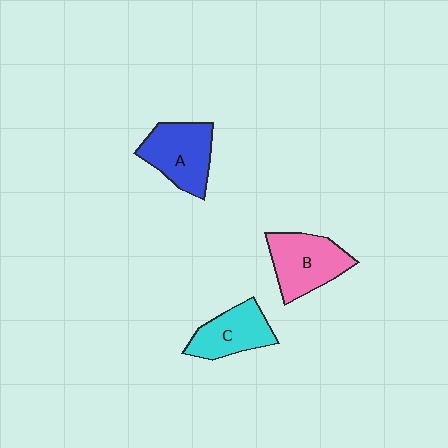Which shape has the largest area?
Shape B (pink).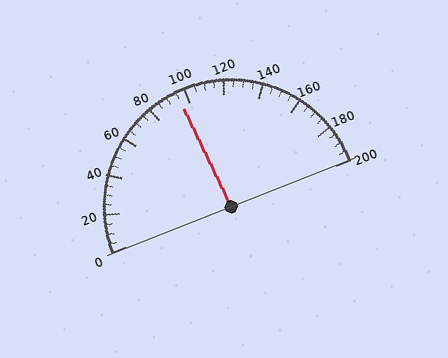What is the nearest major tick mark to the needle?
The nearest major tick mark is 100.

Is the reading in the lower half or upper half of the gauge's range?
The reading is in the lower half of the range (0 to 200).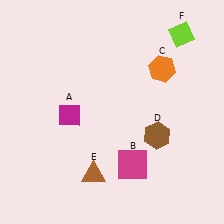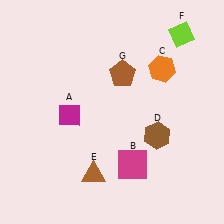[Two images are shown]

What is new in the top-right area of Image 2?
A brown pentagon (G) was added in the top-right area of Image 2.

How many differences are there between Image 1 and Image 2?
There is 1 difference between the two images.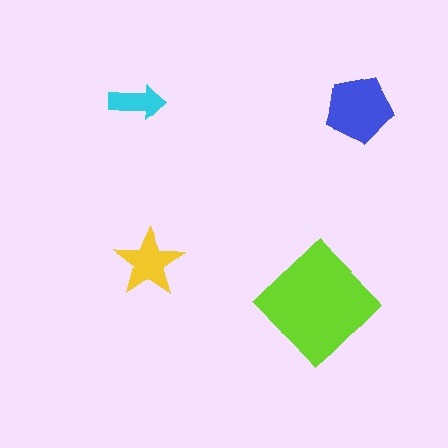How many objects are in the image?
There are 4 objects in the image.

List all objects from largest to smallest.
The lime diamond, the blue pentagon, the yellow star, the cyan arrow.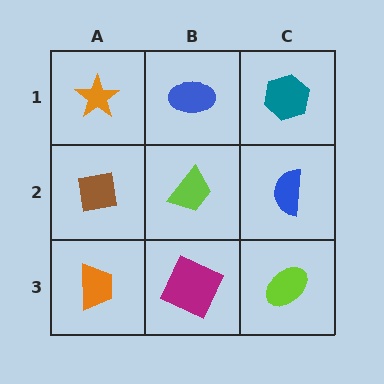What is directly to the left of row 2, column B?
A brown square.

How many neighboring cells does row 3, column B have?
3.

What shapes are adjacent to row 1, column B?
A lime trapezoid (row 2, column B), an orange star (row 1, column A), a teal hexagon (row 1, column C).